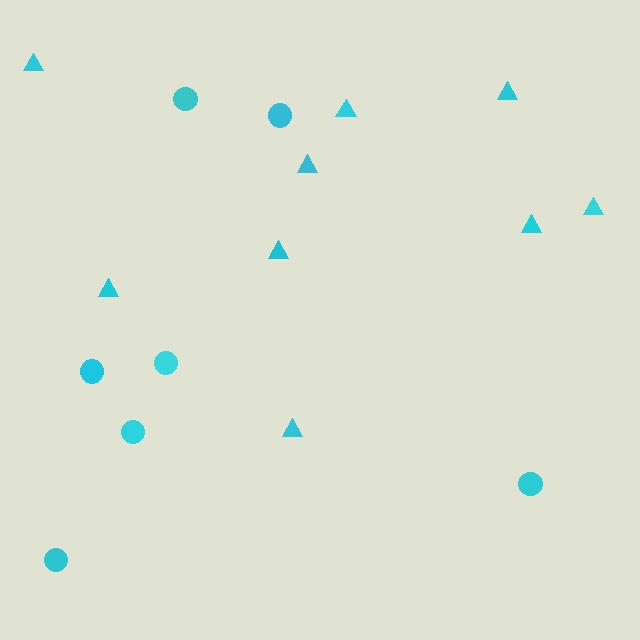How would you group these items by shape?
There are 2 groups: one group of triangles (9) and one group of circles (7).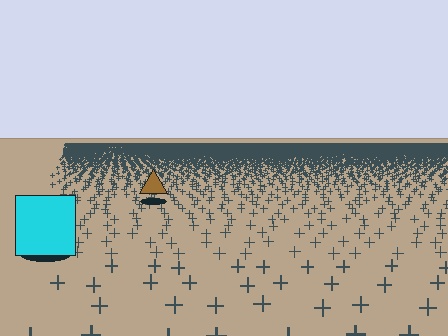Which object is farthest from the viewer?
The brown triangle is farthest from the viewer. It appears smaller and the ground texture around it is denser.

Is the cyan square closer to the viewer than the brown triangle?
Yes. The cyan square is closer — you can tell from the texture gradient: the ground texture is coarser near it.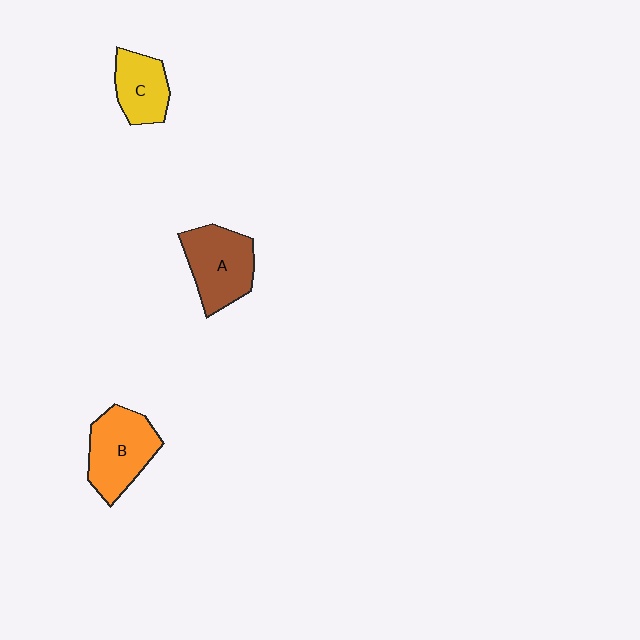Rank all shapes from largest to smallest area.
From largest to smallest: B (orange), A (brown), C (yellow).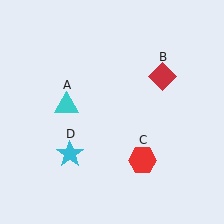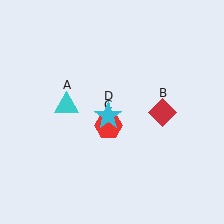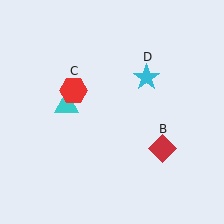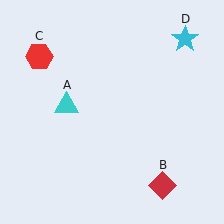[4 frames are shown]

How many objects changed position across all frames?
3 objects changed position: red diamond (object B), red hexagon (object C), cyan star (object D).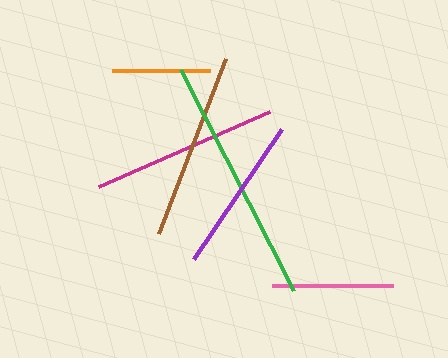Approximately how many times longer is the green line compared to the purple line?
The green line is approximately 1.6 times the length of the purple line.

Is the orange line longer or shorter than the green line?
The green line is longer than the orange line.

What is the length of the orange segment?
The orange segment is approximately 98 pixels long.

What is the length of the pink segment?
The pink segment is approximately 121 pixels long.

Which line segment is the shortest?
The orange line is the shortest at approximately 98 pixels.